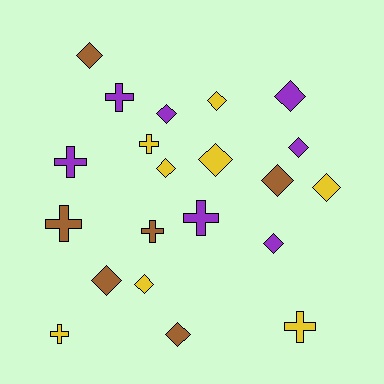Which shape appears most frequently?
Diamond, with 13 objects.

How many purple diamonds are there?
There are 4 purple diamonds.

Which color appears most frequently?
Yellow, with 8 objects.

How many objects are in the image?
There are 21 objects.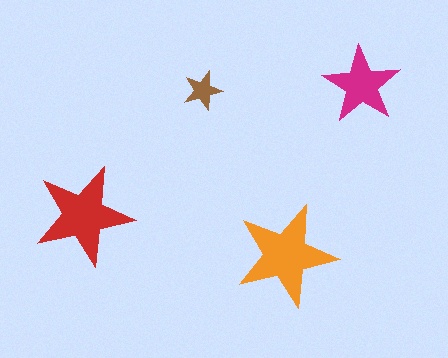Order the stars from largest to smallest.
the orange one, the red one, the magenta one, the brown one.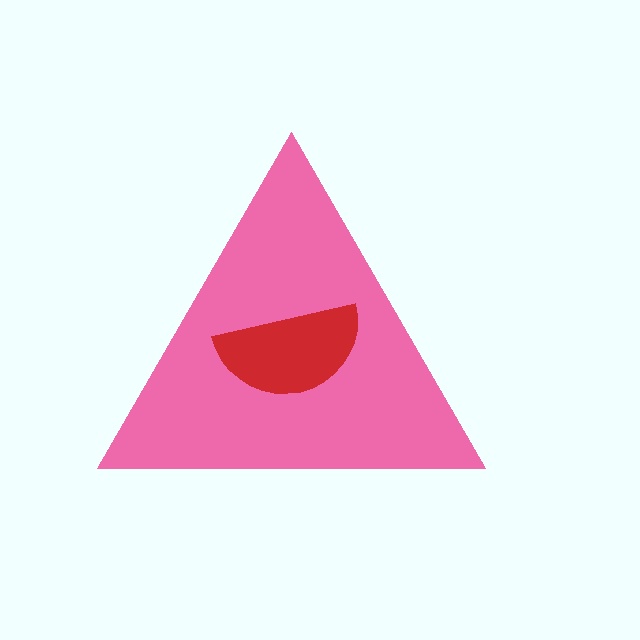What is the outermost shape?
The pink triangle.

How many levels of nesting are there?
2.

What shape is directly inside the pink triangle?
The red semicircle.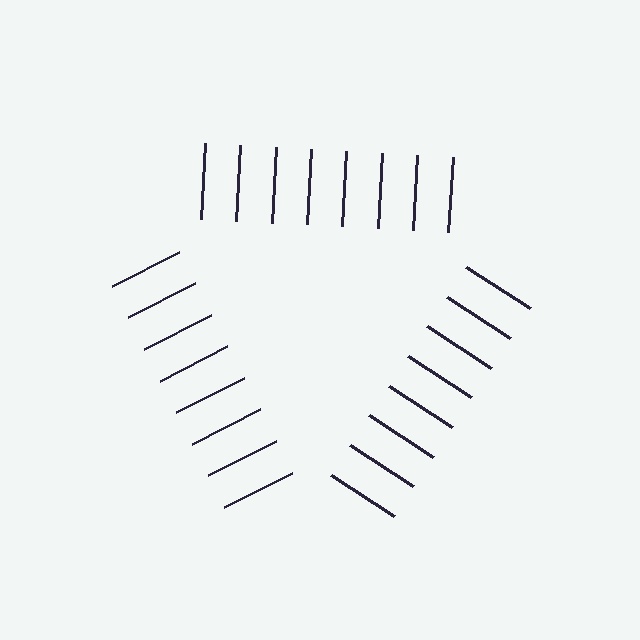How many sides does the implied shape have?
3 sides — the line-ends trace a triangle.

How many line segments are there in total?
24 — 8 along each of the 3 edges.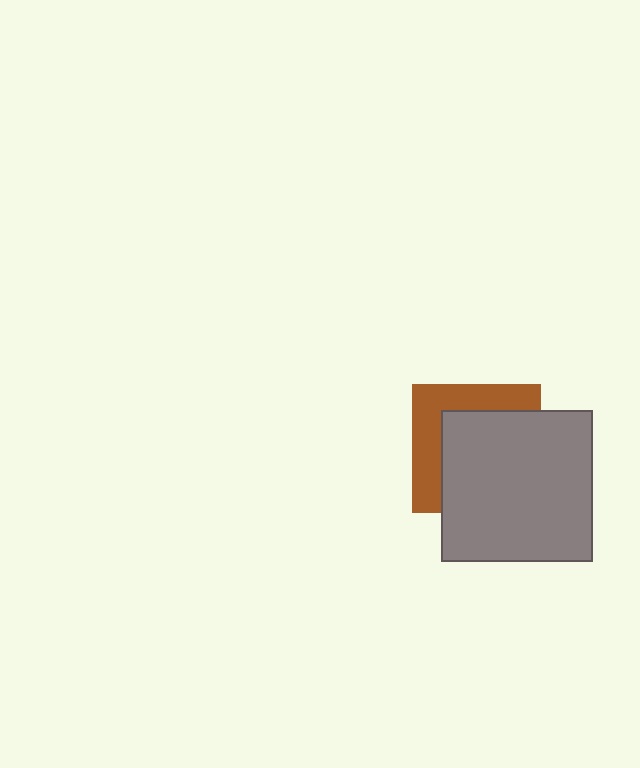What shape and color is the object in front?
The object in front is a gray square.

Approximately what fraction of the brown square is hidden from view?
Roughly 62% of the brown square is hidden behind the gray square.